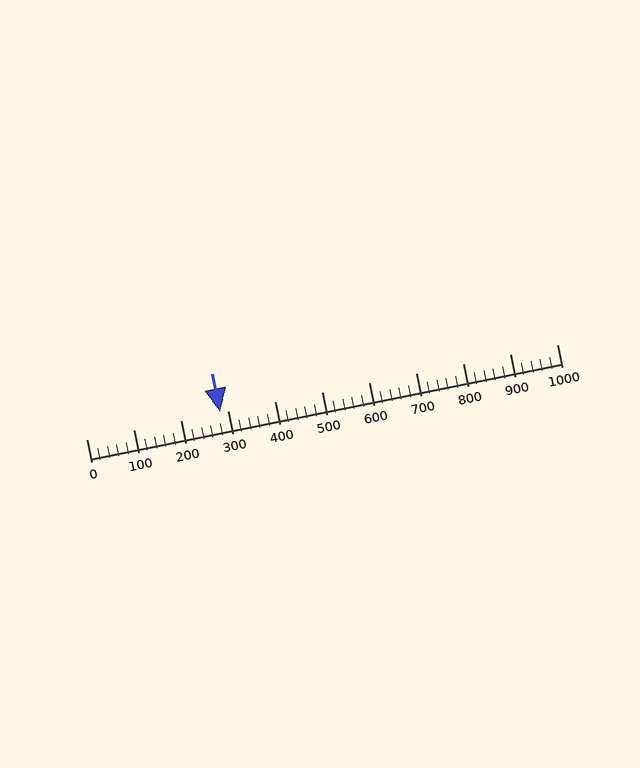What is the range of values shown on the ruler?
The ruler shows values from 0 to 1000.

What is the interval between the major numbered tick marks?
The major tick marks are spaced 100 units apart.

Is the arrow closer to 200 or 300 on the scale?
The arrow is closer to 300.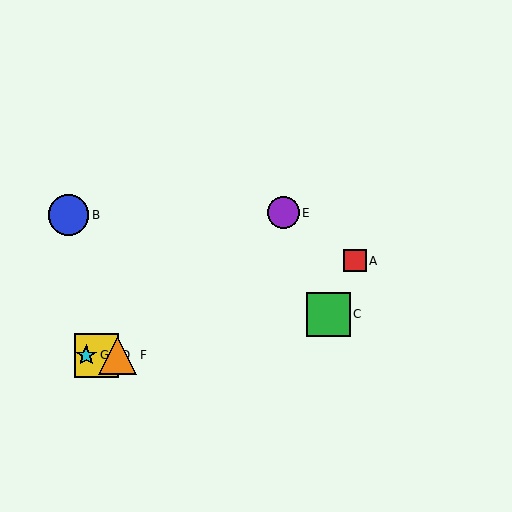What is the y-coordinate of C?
Object C is at y≈315.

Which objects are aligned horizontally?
Objects D, F, G are aligned horizontally.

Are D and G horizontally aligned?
Yes, both are at y≈355.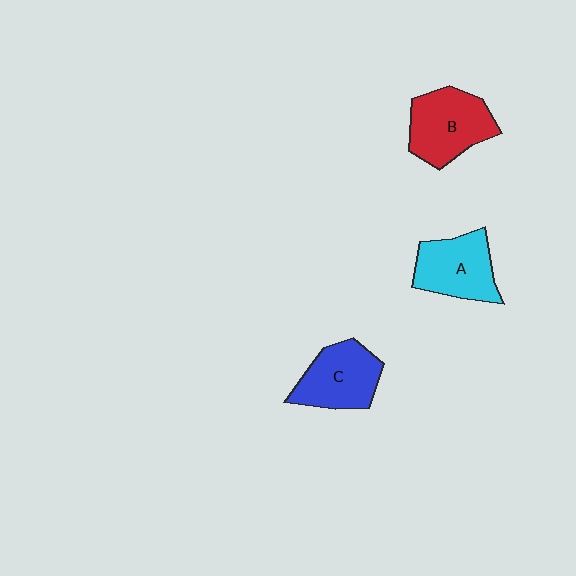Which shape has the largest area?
Shape B (red).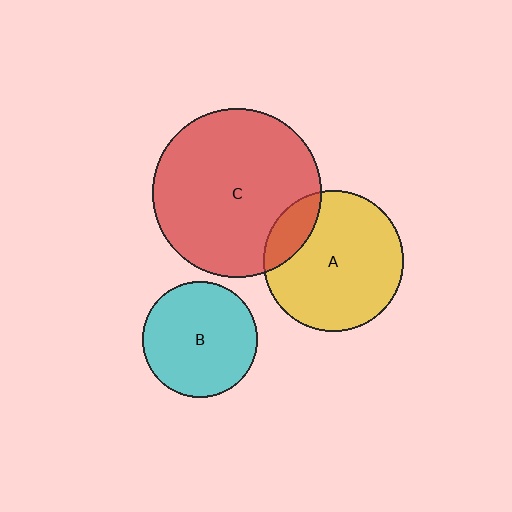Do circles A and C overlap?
Yes.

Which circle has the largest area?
Circle C (red).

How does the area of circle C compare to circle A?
Approximately 1.4 times.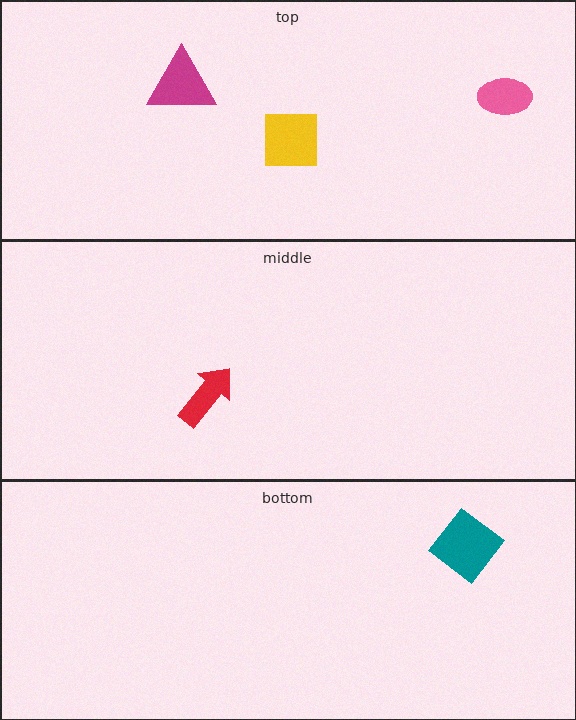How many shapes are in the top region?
3.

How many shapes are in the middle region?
1.